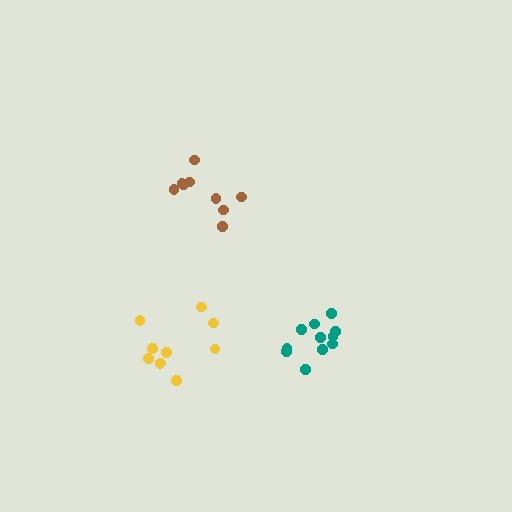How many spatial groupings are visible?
There are 3 spatial groupings.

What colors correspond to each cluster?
The clusters are colored: yellow, brown, teal.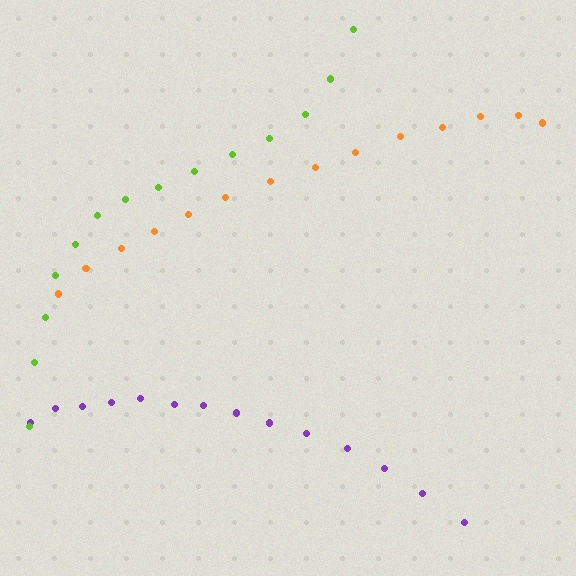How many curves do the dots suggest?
There are 3 distinct paths.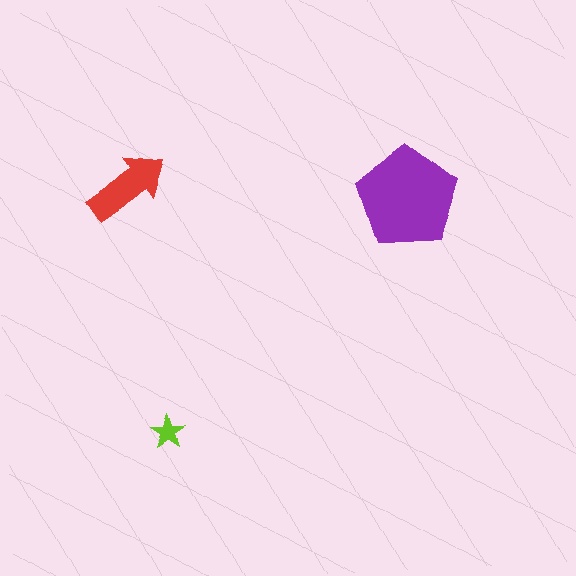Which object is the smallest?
The lime star.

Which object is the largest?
The purple pentagon.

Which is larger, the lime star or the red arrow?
The red arrow.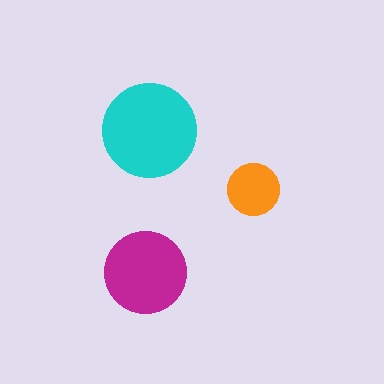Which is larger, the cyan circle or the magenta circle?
The cyan one.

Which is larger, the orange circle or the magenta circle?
The magenta one.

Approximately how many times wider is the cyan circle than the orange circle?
About 2 times wider.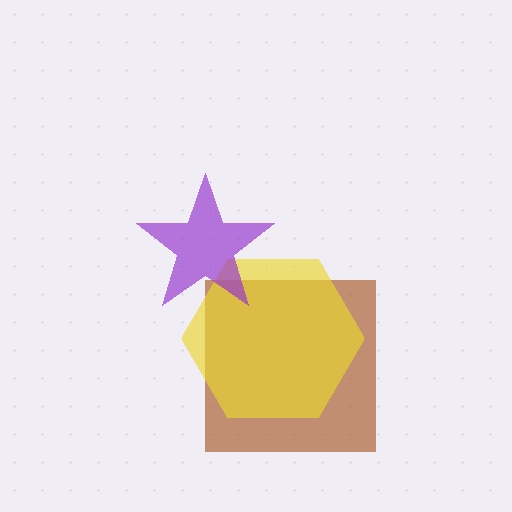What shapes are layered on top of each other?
The layered shapes are: a brown square, a yellow hexagon, a purple star.